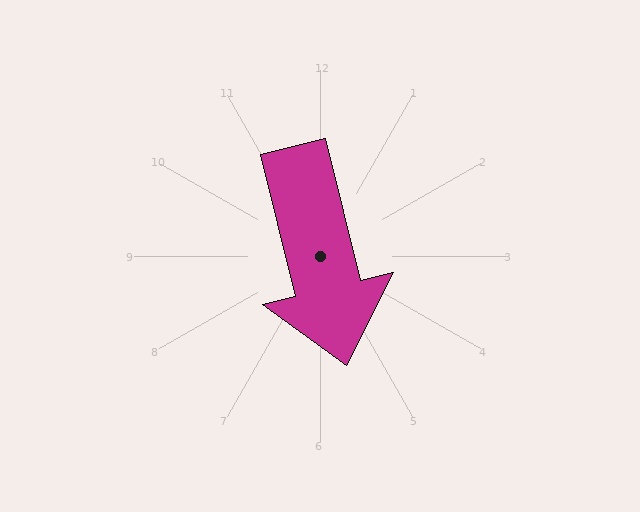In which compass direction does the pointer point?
South.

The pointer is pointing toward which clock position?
Roughly 6 o'clock.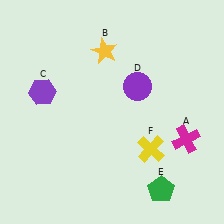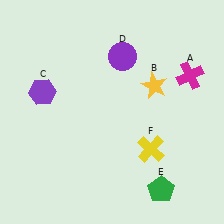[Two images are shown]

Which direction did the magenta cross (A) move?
The magenta cross (A) moved up.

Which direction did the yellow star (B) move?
The yellow star (B) moved right.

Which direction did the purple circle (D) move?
The purple circle (D) moved up.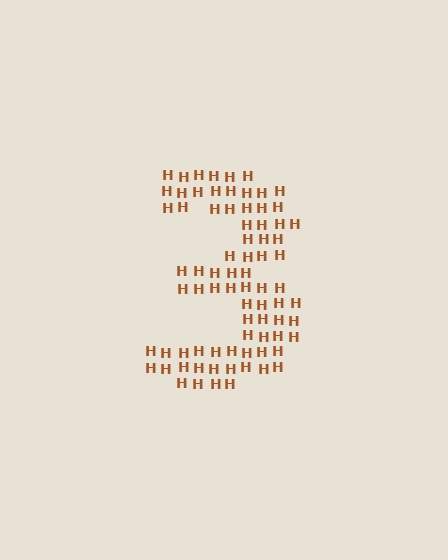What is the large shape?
The large shape is the digit 3.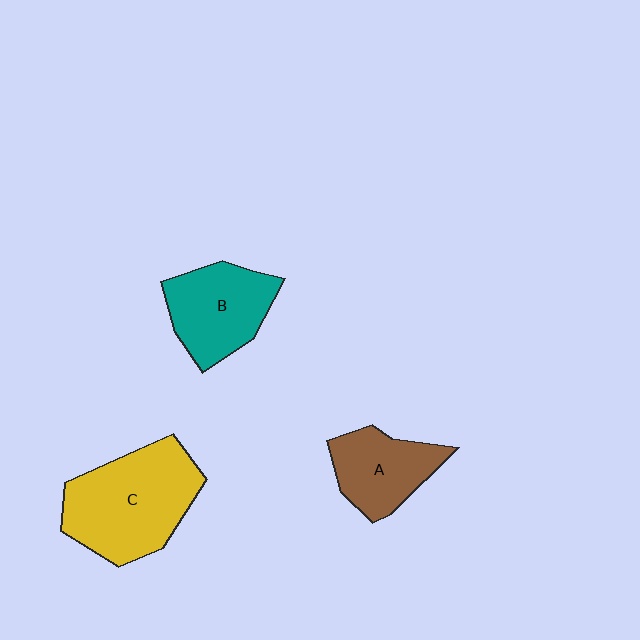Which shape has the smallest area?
Shape A (brown).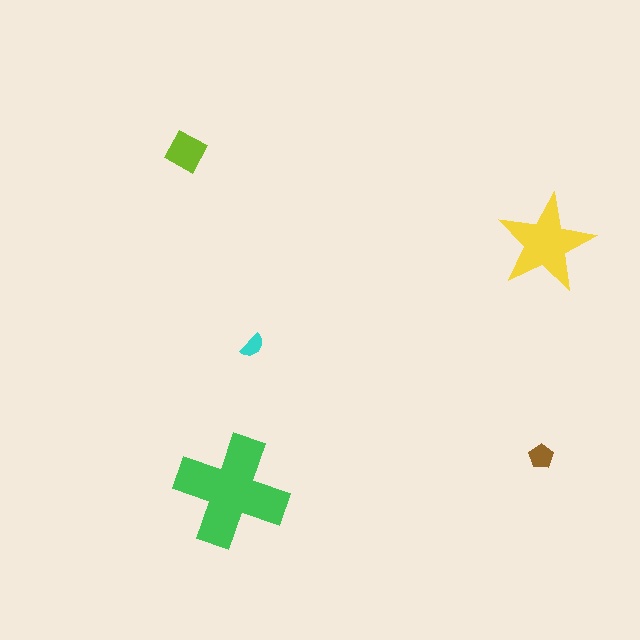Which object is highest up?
The lime square is topmost.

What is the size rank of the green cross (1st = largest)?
1st.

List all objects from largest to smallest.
The green cross, the yellow star, the lime square, the brown pentagon, the cyan semicircle.